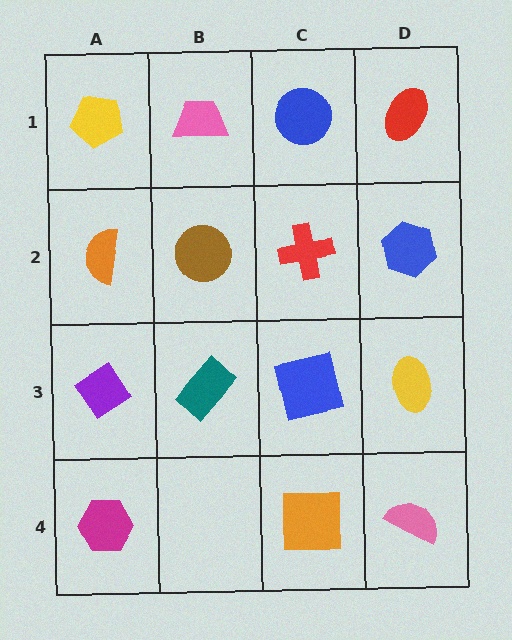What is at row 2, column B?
A brown circle.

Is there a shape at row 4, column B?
No, that cell is empty.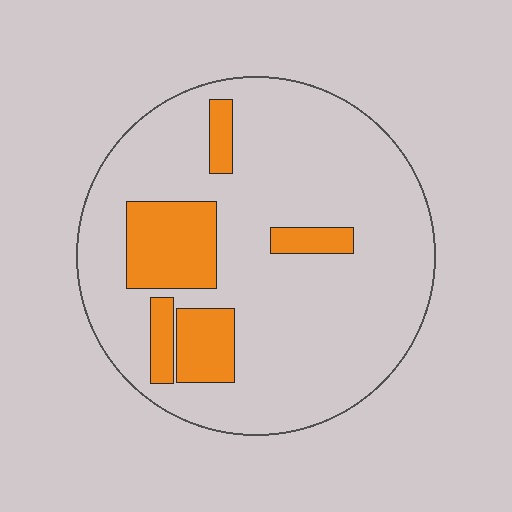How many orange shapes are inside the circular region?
5.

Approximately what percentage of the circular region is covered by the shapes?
Approximately 20%.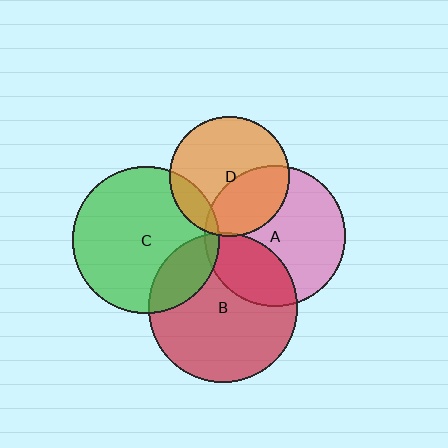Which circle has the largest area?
Circle B (red).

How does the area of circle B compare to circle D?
Approximately 1.6 times.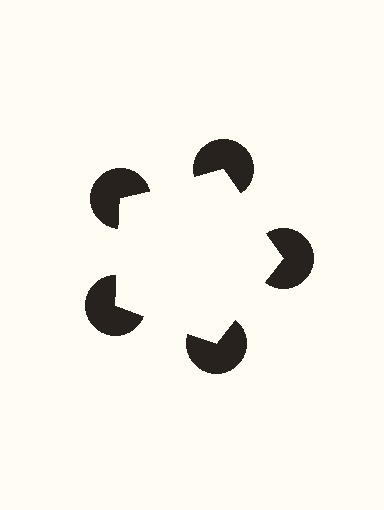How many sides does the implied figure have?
5 sides.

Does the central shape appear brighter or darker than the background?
It typically appears slightly brighter than the background, even though no actual brightness change is drawn.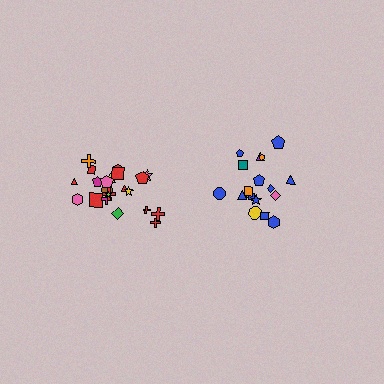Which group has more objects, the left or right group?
The left group.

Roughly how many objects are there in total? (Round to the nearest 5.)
Roughly 40 objects in total.